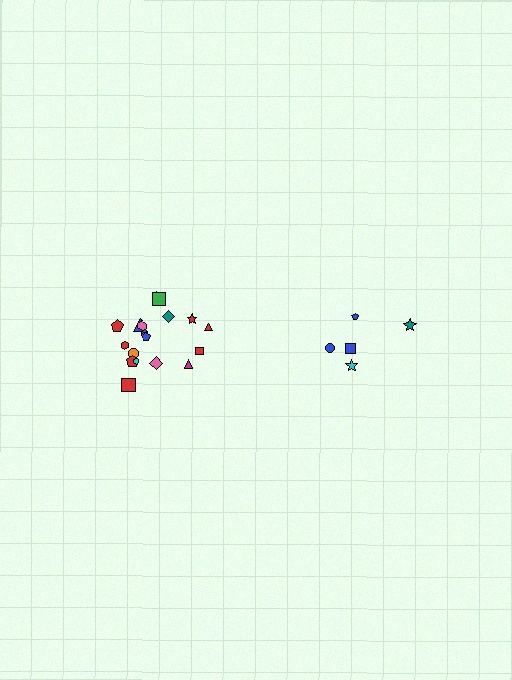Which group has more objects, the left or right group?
The left group.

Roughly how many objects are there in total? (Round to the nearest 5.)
Roughly 25 objects in total.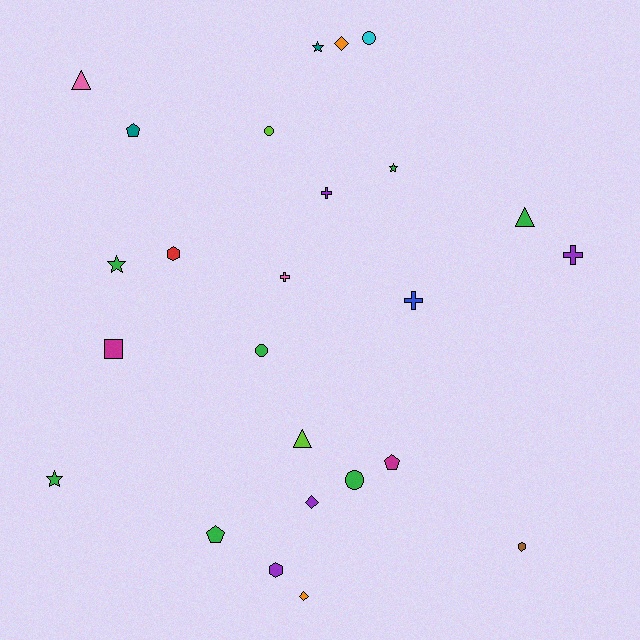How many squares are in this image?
There is 1 square.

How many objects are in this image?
There are 25 objects.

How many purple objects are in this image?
There are 4 purple objects.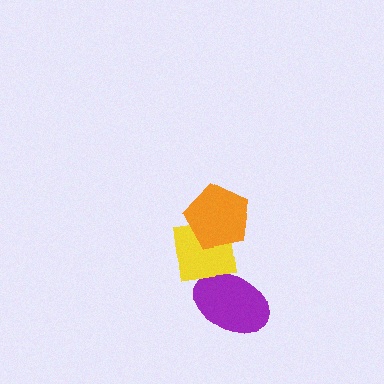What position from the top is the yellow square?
The yellow square is 2nd from the top.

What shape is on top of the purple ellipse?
The yellow square is on top of the purple ellipse.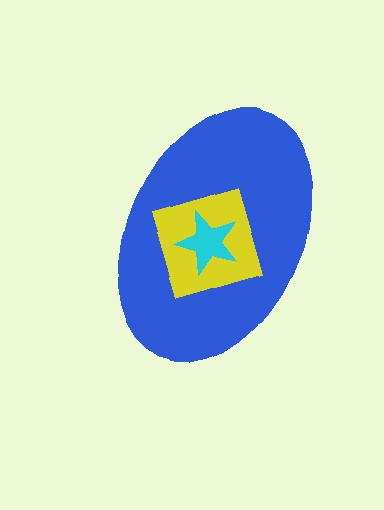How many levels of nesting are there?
3.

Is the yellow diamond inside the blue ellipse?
Yes.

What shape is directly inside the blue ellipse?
The yellow diamond.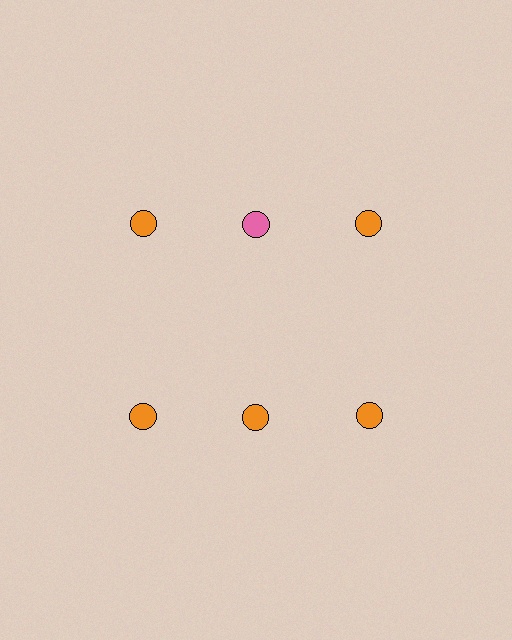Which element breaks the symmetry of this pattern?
The pink circle in the top row, second from left column breaks the symmetry. All other shapes are orange circles.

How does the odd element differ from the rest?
It has a different color: pink instead of orange.